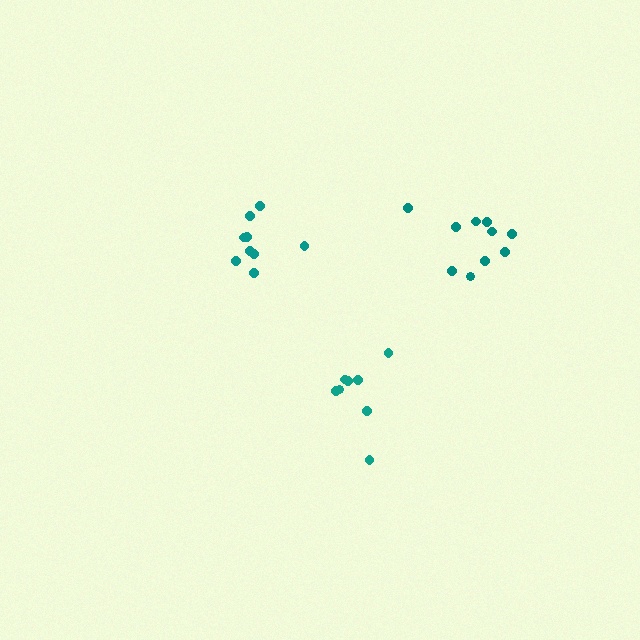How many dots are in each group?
Group 1: 8 dots, Group 2: 10 dots, Group 3: 9 dots (27 total).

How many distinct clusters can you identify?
There are 3 distinct clusters.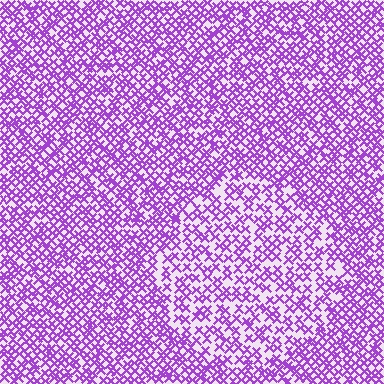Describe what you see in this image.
The image contains small purple elements arranged at two different densities. A circle-shaped region is visible where the elements are less densely packed than the surrounding area.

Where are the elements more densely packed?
The elements are more densely packed outside the circle boundary.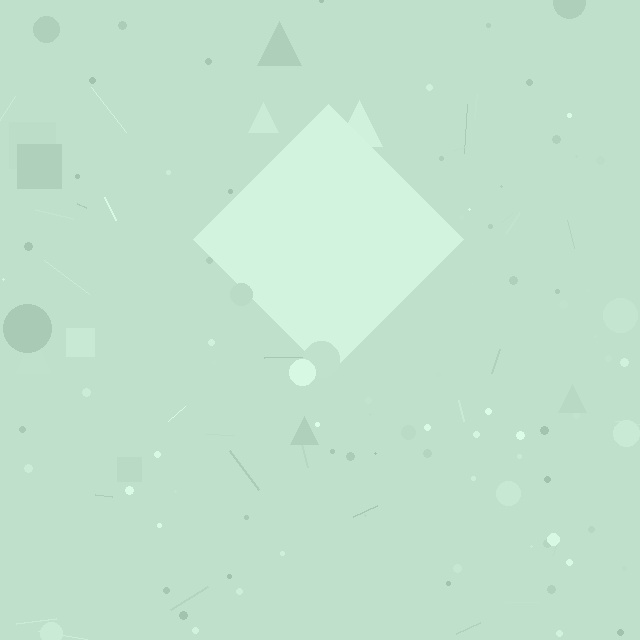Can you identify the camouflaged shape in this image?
The camouflaged shape is a diamond.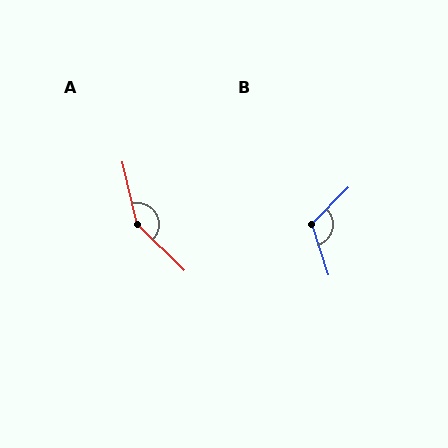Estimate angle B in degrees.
Approximately 117 degrees.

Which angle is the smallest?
B, at approximately 117 degrees.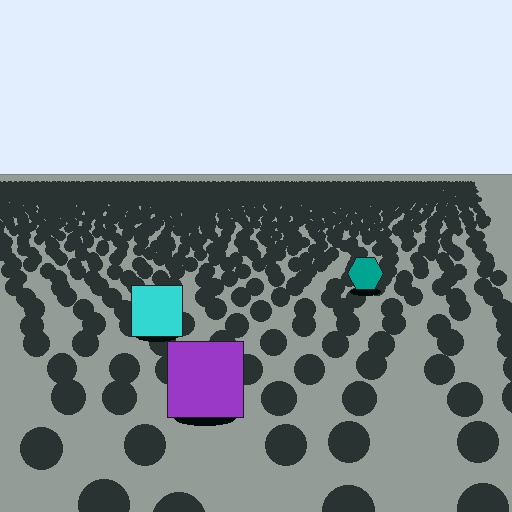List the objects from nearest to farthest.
From nearest to farthest: the purple square, the cyan square, the teal hexagon.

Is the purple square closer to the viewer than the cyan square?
Yes. The purple square is closer — you can tell from the texture gradient: the ground texture is coarser near it.